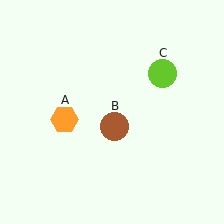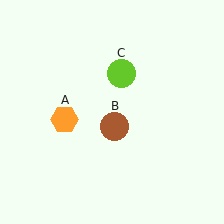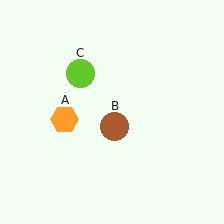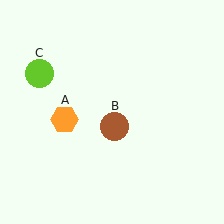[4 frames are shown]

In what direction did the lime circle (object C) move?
The lime circle (object C) moved left.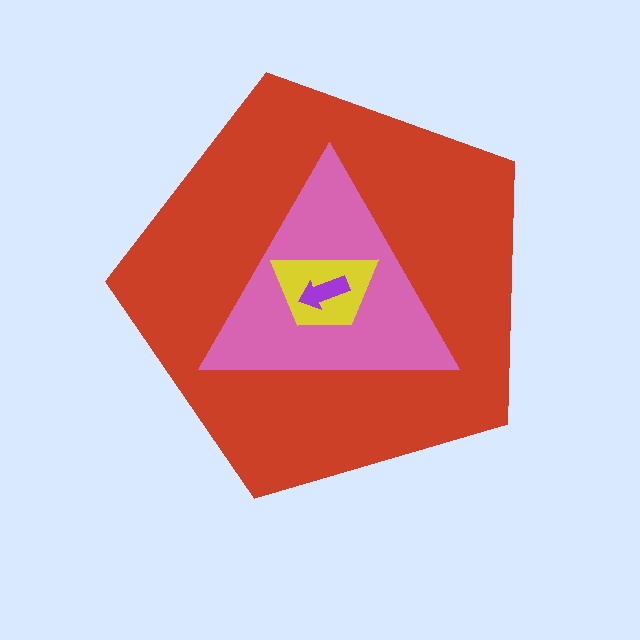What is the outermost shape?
The red pentagon.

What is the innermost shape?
The purple arrow.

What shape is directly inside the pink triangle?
The yellow trapezoid.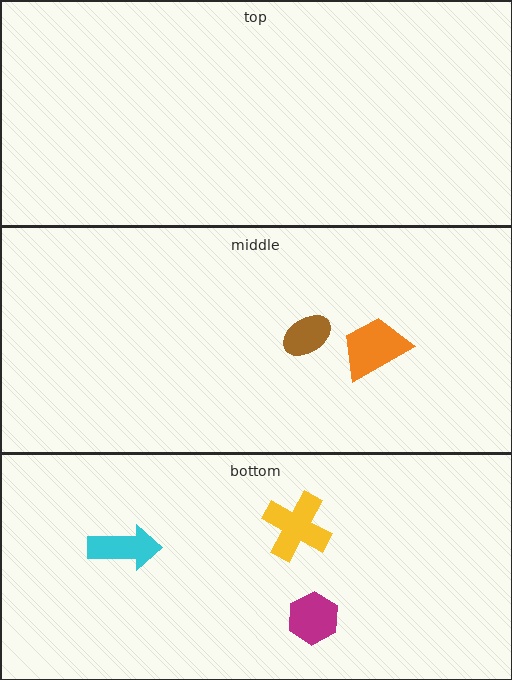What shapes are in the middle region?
The brown ellipse, the orange trapezoid.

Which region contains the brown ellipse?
The middle region.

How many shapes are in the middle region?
2.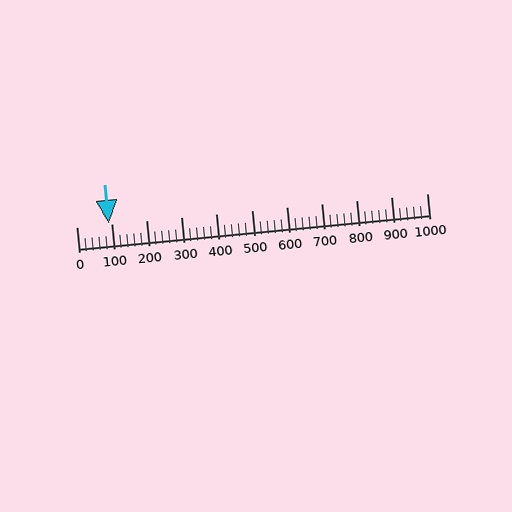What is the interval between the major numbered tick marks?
The major tick marks are spaced 100 units apart.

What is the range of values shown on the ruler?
The ruler shows values from 0 to 1000.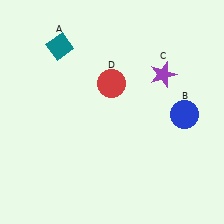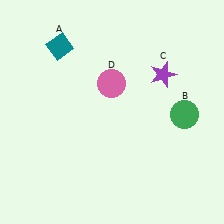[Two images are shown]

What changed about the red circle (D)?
In Image 1, D is red. In Image 2, it changed to pink.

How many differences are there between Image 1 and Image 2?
There are 2 differences between the two images.